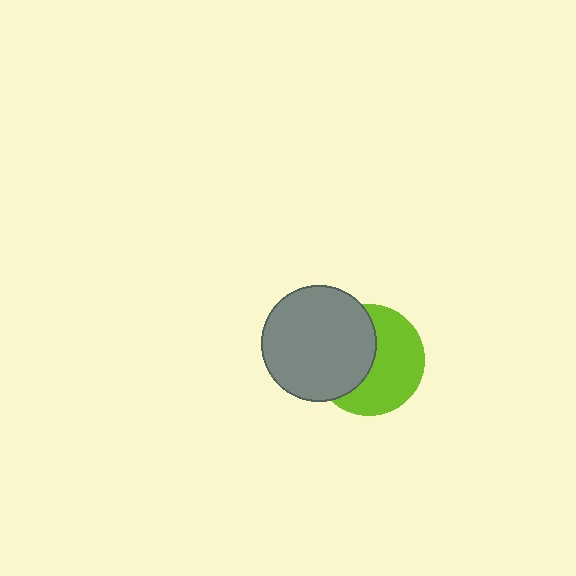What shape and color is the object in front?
The object in front is a gray circle.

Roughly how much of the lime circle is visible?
About half of it is visible (roughly 55%).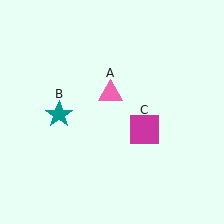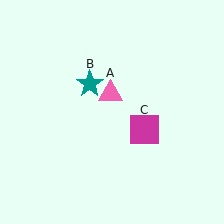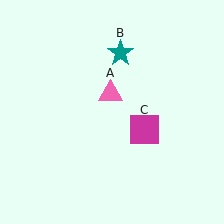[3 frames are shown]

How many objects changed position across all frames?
1 object changed position: teal star (object B).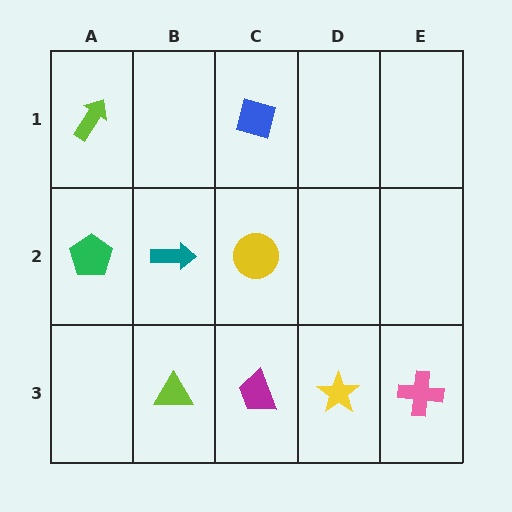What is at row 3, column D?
A yellow star.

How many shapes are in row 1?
2 shapes.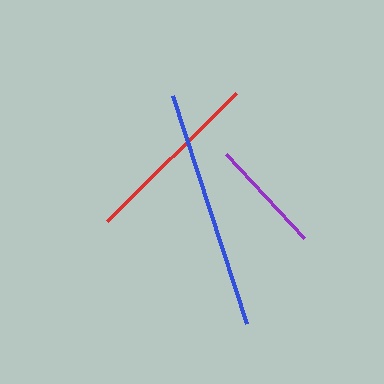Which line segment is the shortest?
The purple line is the shortest at approximately 115 pixels.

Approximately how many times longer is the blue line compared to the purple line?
The blue line is approximately 2.1 times the length of the purple line.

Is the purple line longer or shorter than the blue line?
The blue line is longer than the purple line.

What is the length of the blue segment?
The blue segment is approximately 240 pixels long.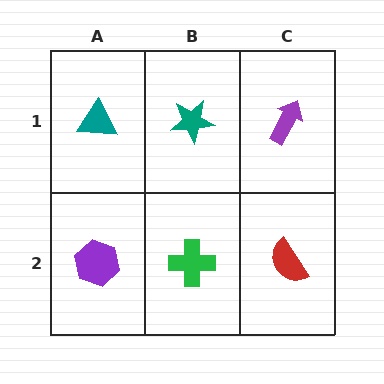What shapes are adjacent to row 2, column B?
A teal star (row 1, column B), a purple hexagon (row 2, column A), a red semicircle (row 2, column C).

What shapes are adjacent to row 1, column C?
A red semicircle (row 2, column C), a teal star (row 1, column B).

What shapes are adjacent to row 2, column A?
A teal triangle (row 1, column A), a green cross (row 2, column B).